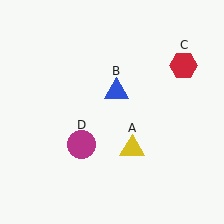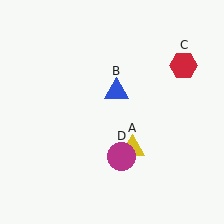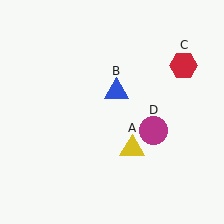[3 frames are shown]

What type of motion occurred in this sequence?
The magenta circle (object D) rotated counterclockwise around the center of the scene.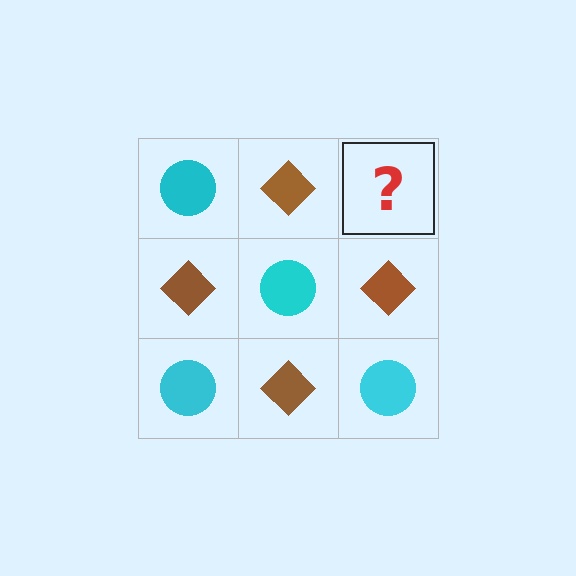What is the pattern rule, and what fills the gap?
The rule is that it alternates cyan circle and brown diamond in a checkerboard pattern. The gap should be filled with a cyan circle.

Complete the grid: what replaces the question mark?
The question mark should be replaced with a cyan circle.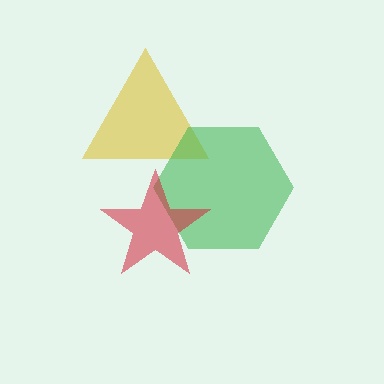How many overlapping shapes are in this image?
There are 3 overlapping shapes in the image.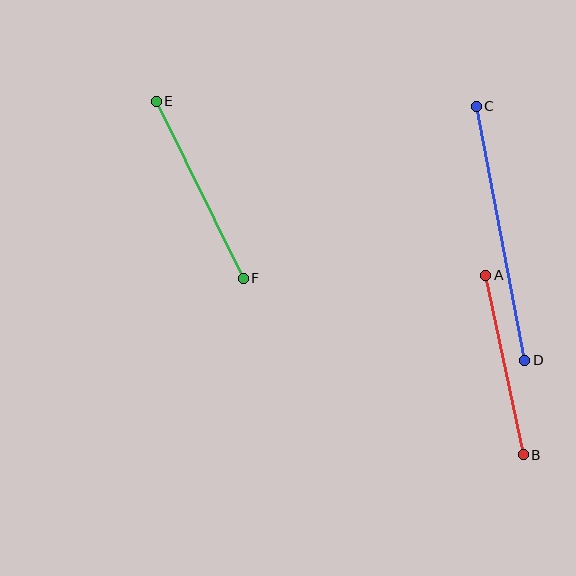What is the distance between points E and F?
The distance is approximately 198 pixels.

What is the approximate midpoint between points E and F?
The midpoint is at approximately (200, 190) pixels.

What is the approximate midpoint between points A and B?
The midpoint is at approximately (505, 365) pixels.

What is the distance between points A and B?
The distance is approximately 183 pixels.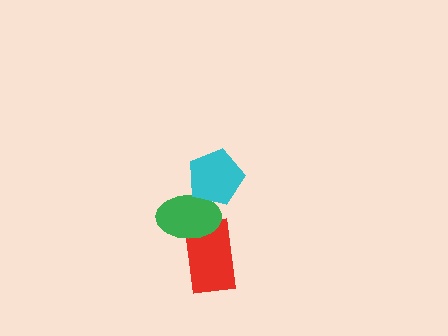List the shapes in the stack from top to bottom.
From top to bottom: the cyan pentagon, the green ellipse, the red rectangle.